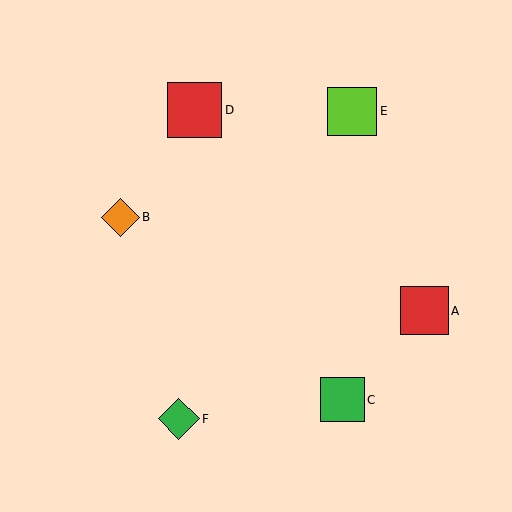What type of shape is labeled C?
Shape C is a green square.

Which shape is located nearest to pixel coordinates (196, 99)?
The red square (labeled D) at (195, 110) is nearest to that location.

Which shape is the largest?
The red square (labeled D) is the largest.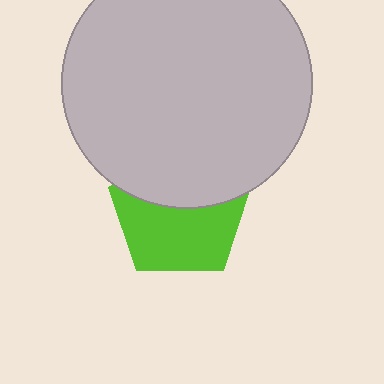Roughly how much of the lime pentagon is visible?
About half of it is visible (roughly 57%).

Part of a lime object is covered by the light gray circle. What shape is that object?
It is a pentagon.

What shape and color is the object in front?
The object in front is a light gray circle.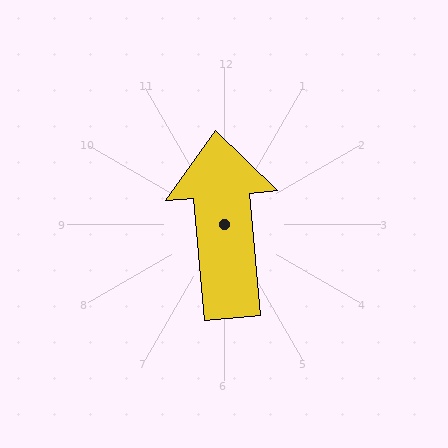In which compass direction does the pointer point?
North.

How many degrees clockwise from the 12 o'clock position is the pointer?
Approximately 355 degrees.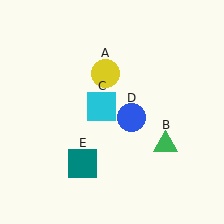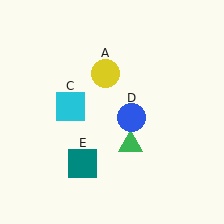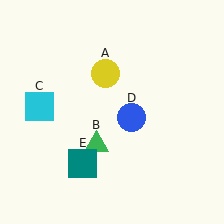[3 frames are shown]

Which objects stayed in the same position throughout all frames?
Yellow circle (object A) and blue circle (object D) and teal square (object E) remained stationary.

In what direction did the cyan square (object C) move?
The cyan square (object C) moved left.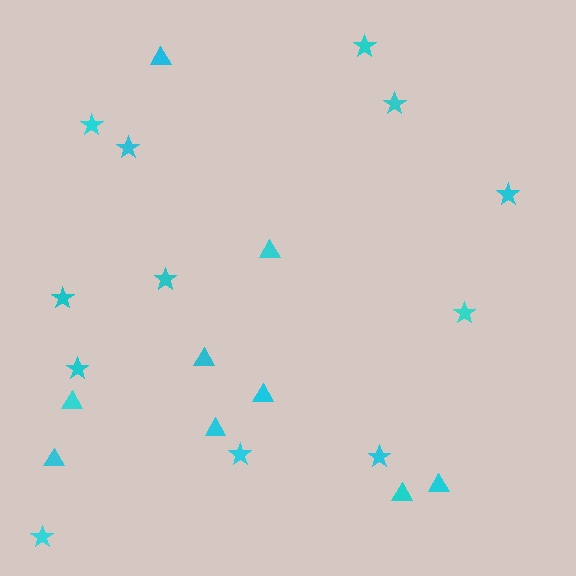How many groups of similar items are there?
There are 2 groups: one group of stars (12) and one group of triangles (9).